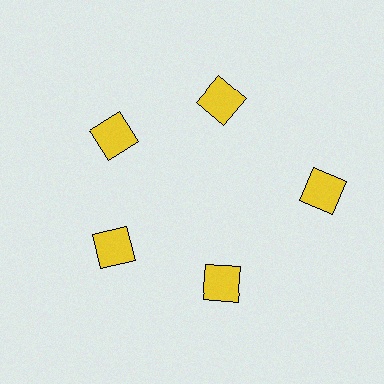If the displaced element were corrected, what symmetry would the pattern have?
It would have 5-fold rotational symmetry — the pattern would map onto itself every 72 degrees.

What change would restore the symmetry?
The symmetry would be restored by moving it inward, back onto the ring so that all 5 diamonds sit at equal angles and equal distance from the center.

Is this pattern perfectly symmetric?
No. The 5 yellow diamonds are arranged in a ring, but one element near the 3 o'clock position is pushed outward from the center, breaking the 5-fold rotational symmetry.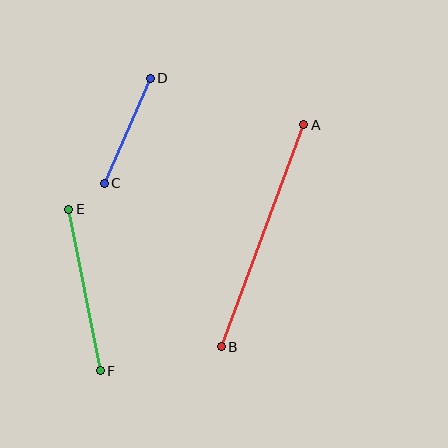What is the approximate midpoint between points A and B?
The midpoint is at approximately (263, 236) pixels.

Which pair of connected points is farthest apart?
Points A and B are farthest apart.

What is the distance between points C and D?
The distance is approximately 115 pixels.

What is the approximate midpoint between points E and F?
The midpoint is at approximately (84, 290) pixels.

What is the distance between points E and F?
The distance is approximately 165 pixels.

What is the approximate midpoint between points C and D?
The midpoint is at approximately (127, 131) pixels.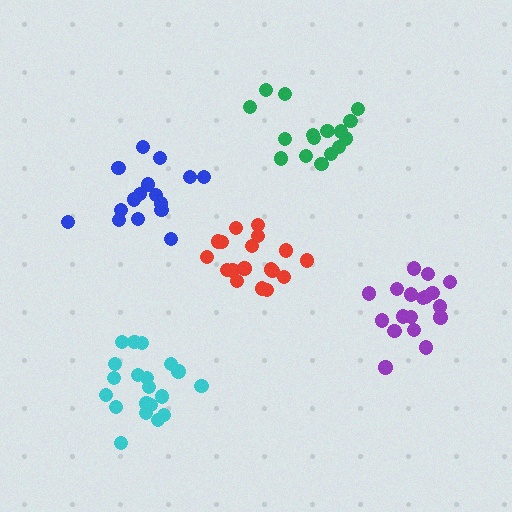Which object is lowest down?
The cyan cluster is bottommost.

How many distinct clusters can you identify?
There are 5 distinct clusters.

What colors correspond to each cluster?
The clusters are colored: red, cyan, green, blue, purple.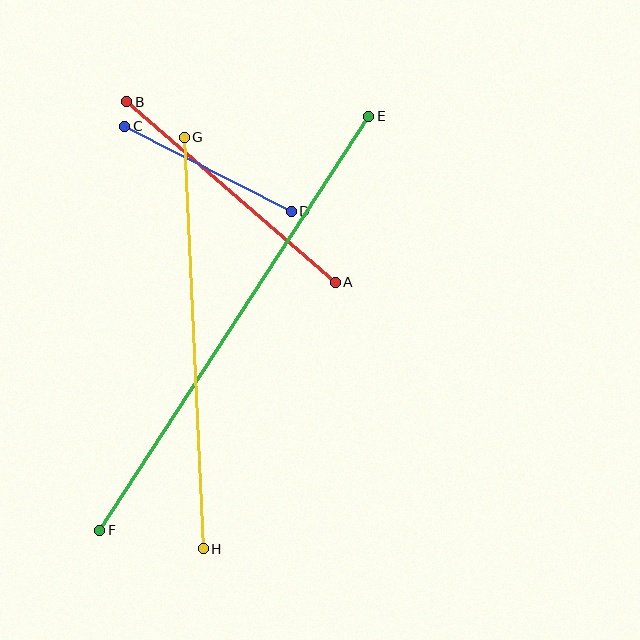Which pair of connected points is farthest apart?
Points E and F are farthest apart.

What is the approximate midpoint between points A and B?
The midpoint is at approximately (231, 192) pixels.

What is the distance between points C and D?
The distance is approximately 187 pixels.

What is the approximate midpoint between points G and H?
The midpoint is at approximately (194, 343) pixels.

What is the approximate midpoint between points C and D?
The midpoint is at approximately (208, 169) pixels.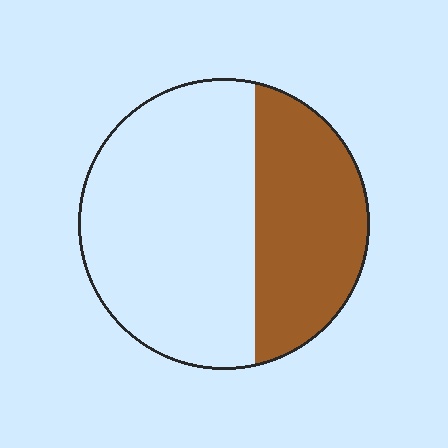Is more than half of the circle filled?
No.